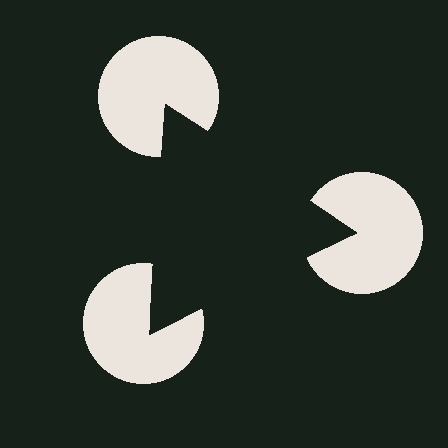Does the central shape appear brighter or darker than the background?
It typically appears slightly darker than the background, even though no actual brightness change is drawn.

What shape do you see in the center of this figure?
An illusory triangle — its edges are inferred from the aligned wedge cuts in the pac-man discs, not physically drawn.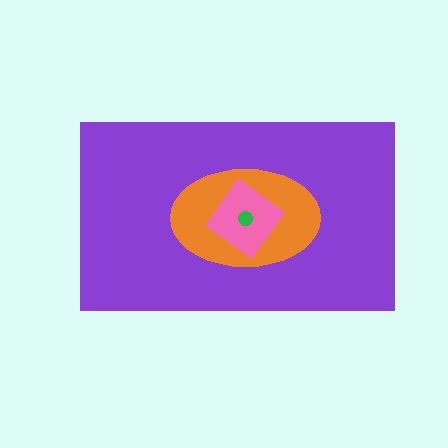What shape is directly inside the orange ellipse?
The pink diamond.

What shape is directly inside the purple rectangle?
The orange ellipse.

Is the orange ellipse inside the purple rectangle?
Yes.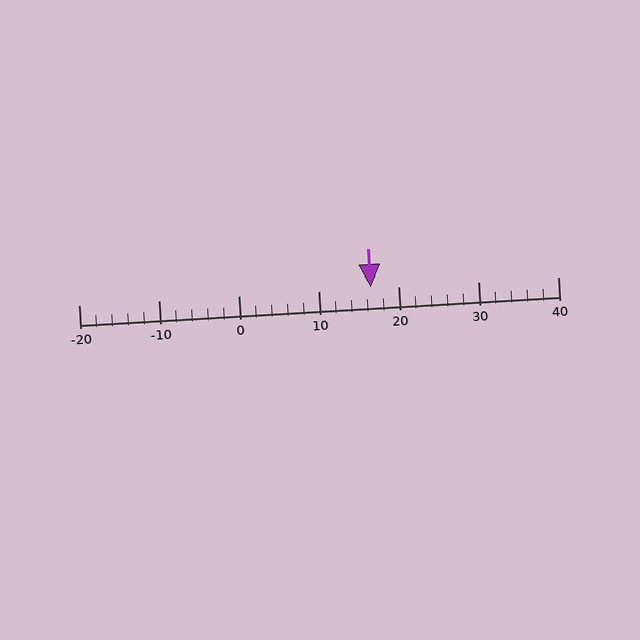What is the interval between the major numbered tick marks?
The major tick marks are spaced 10 units apart.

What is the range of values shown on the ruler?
The ruler shows values from -20 to 40.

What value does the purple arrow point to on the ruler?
The purple arrow points to approximately 17.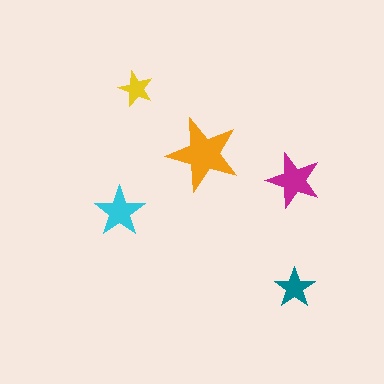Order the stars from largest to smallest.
the orange one, the magenta one, the cyan one, the teal one, the yellow one.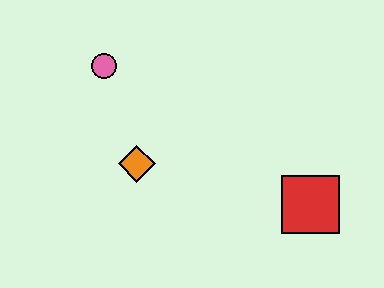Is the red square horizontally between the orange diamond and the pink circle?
No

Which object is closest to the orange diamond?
The pink circle is closest to the orange diamond.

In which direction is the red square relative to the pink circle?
The red square is to the right of the pink circle.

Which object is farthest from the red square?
The pink circle is farthest from the red square.